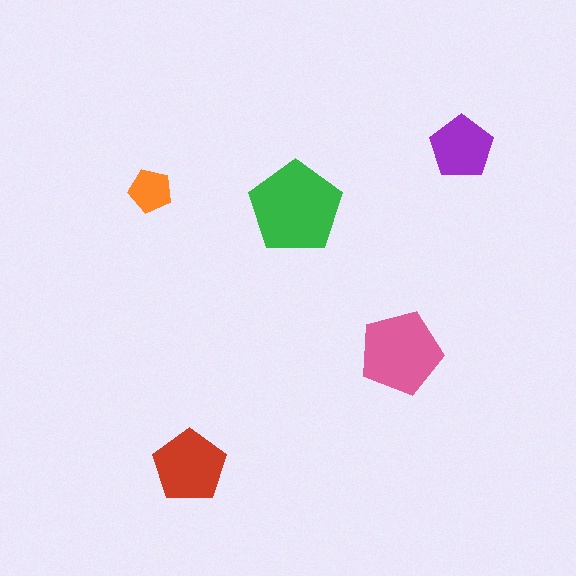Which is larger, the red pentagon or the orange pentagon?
The red one.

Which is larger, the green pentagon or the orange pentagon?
The green one.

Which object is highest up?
The purple pentagon is topmost.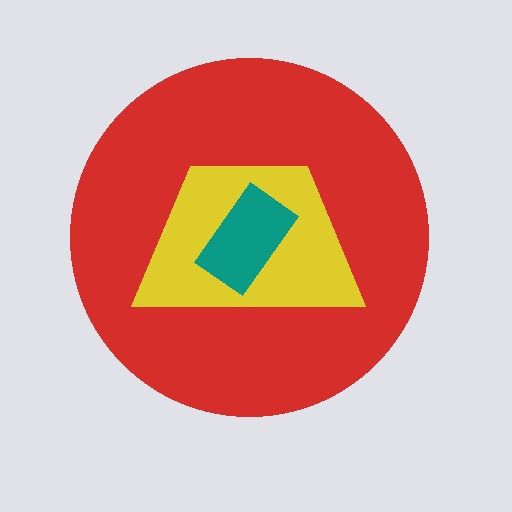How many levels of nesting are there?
3.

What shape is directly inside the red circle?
The yellow trapezoid.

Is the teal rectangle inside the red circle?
Yes.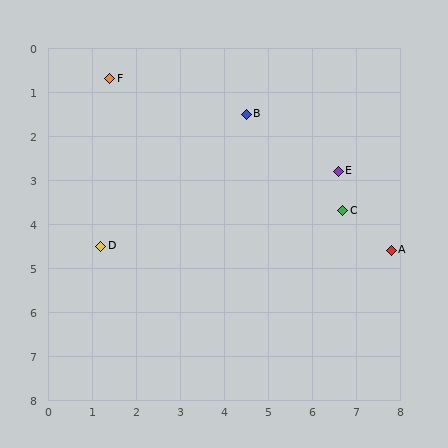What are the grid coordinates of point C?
Point C is at approximately (6.7, 3.7).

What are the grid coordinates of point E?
Point E is at approximately (6.6, 2.8).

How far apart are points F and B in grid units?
Points F and B are about 3.2 grid units apart.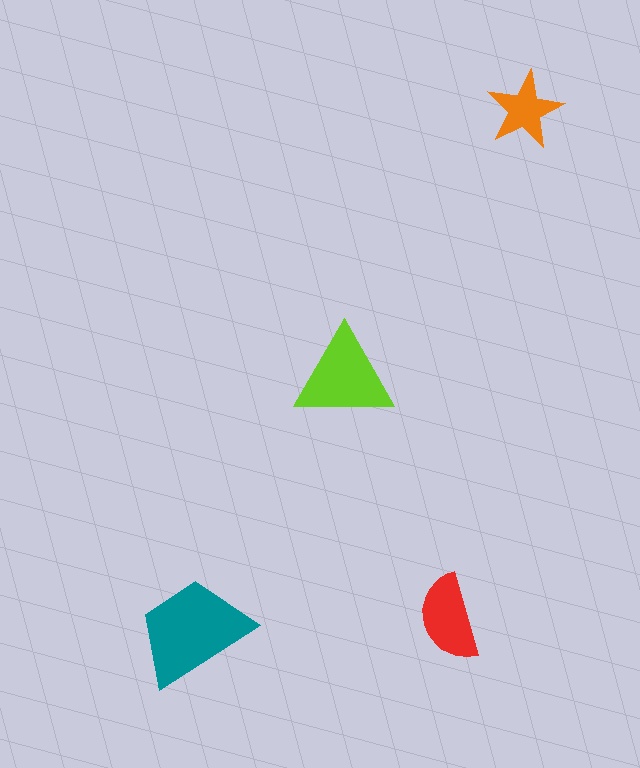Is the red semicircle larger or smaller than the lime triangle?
Smaller.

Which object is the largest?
The teal trapezoid.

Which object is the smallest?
The orange star.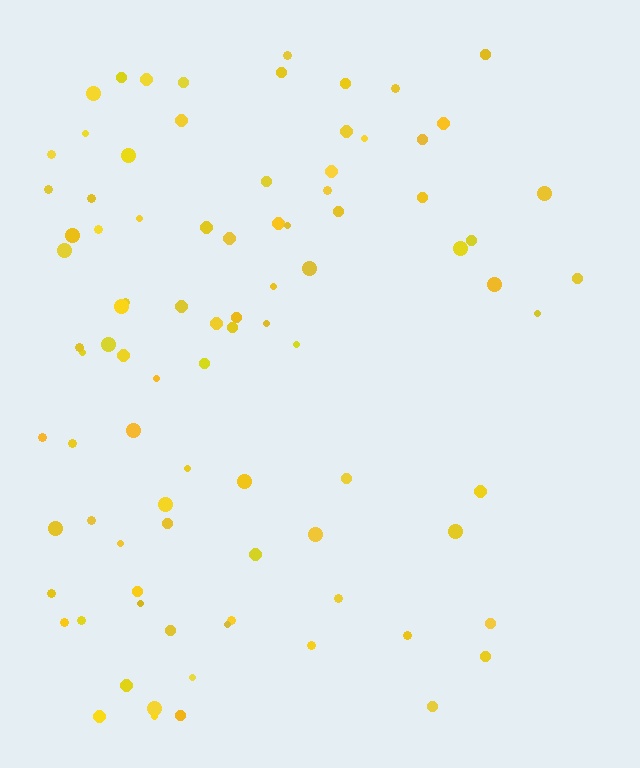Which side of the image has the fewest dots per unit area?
The right.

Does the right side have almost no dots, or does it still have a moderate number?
Still a moderate number, just noticeably fewer than the left.